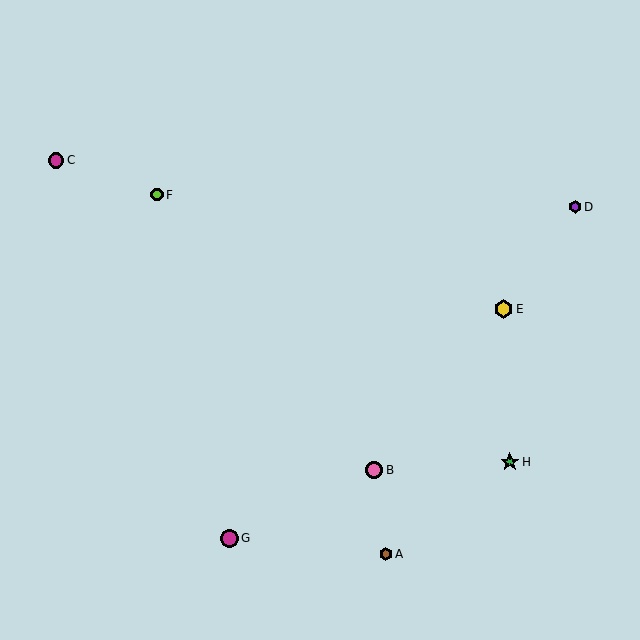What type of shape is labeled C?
Shape C is a magenta circle.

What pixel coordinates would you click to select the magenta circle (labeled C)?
Click at (56, 161) to select the magenta circle C.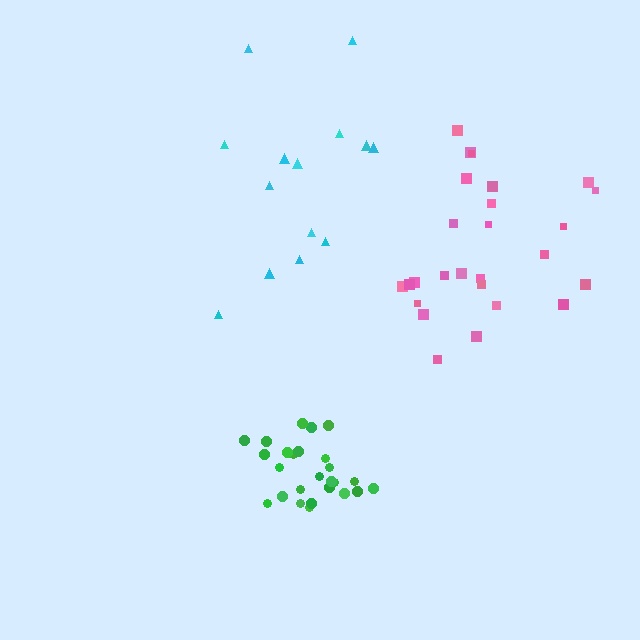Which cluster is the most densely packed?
Green.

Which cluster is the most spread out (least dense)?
Cyan.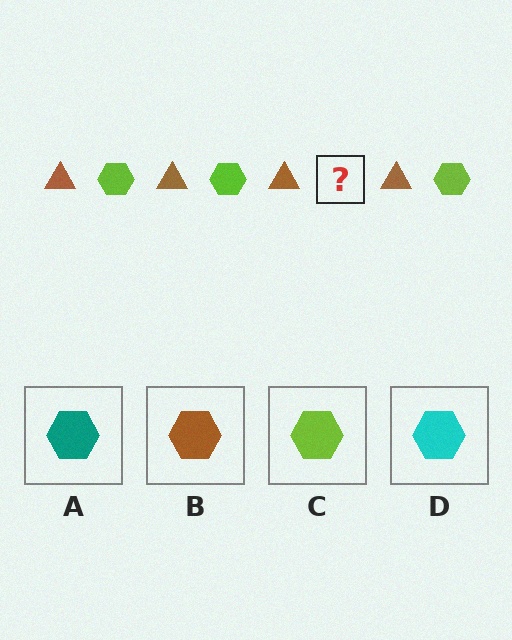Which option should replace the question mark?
Option C.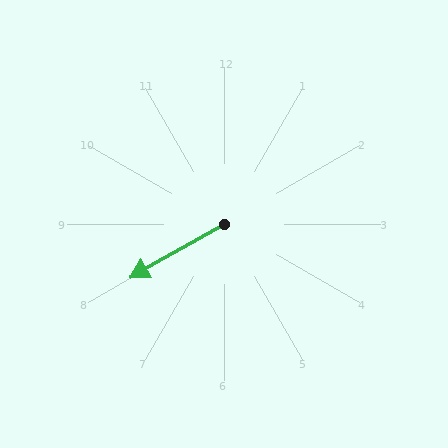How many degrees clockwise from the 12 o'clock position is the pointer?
Approximately 240 degrees.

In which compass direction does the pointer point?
Southwest.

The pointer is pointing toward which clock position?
Roughly 8 o'clock.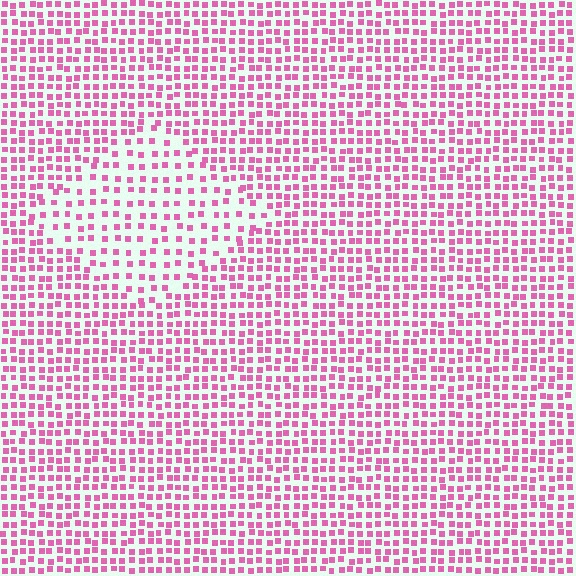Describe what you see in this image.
The image contains small pink elements arranged at two different densities. A diamond-shaped region is visible where the elements are less densely packed than the surrounding area.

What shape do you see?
I see a diamond.